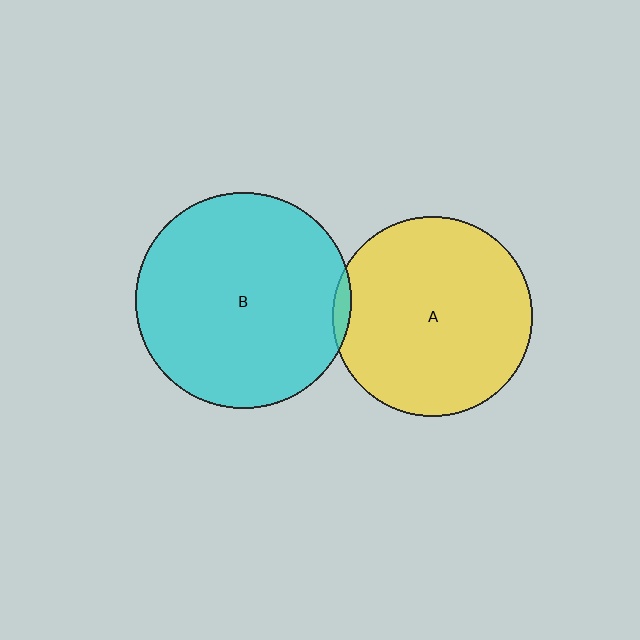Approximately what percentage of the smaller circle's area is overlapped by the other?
Approximately 5%.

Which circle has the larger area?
Circle B (cyan).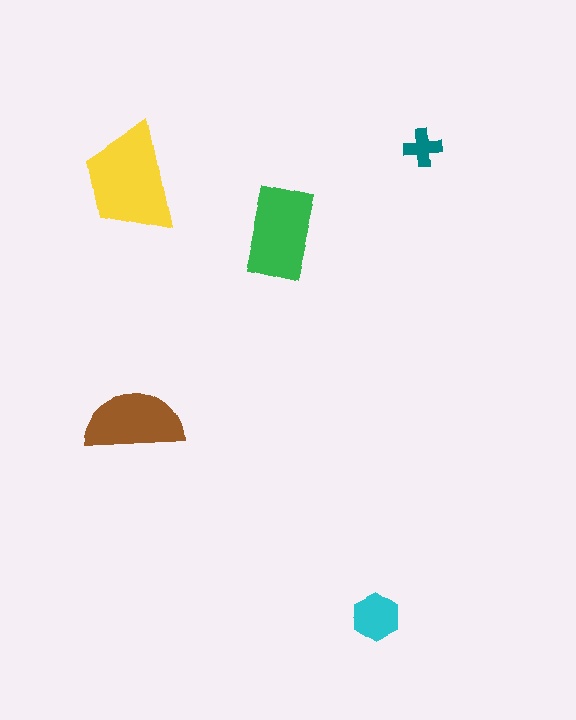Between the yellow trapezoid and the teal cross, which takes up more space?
The yellow trapezoid.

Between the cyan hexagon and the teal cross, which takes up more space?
The cyan hexagon.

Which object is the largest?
The yellow trapezoid.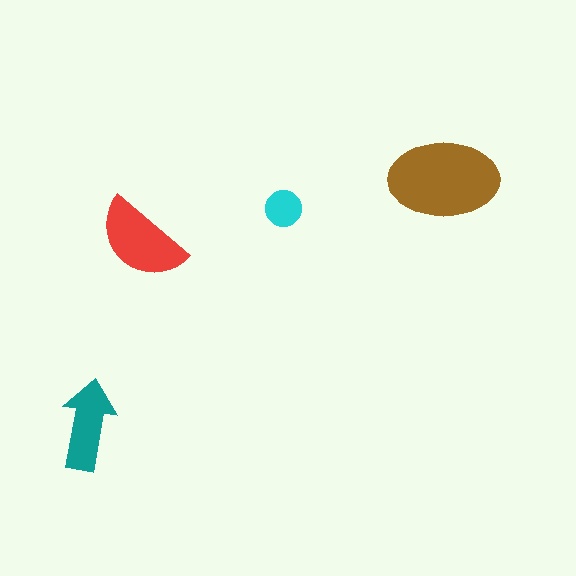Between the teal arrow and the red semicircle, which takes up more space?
The red semicircle.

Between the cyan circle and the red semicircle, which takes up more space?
The red semicircle.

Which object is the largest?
The brown ellipse.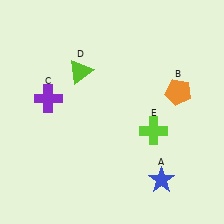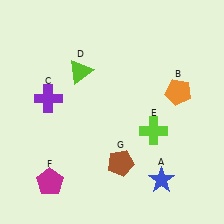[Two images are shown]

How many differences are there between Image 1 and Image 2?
There are 2 differences between the two images.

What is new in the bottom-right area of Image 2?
A brown pentagon (G) was added in the bottom-right area of Image 2.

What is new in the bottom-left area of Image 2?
A magenta pentagon (F) was added in the bottom-left area of Image 2.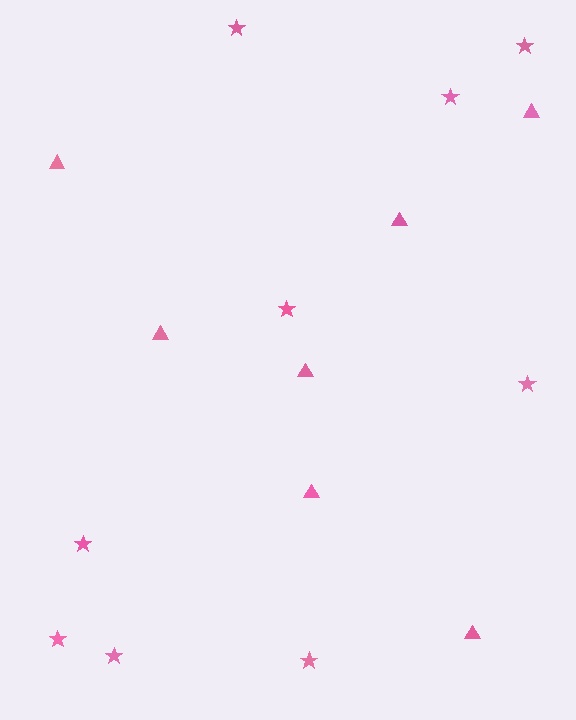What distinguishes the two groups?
There are 2 groups: one group of stars (9) and one group of triangles (7).